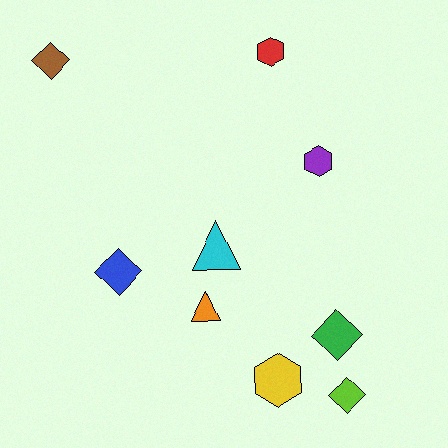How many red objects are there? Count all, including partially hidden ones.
There is 1 red object.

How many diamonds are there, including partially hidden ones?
There are 4 diamonds.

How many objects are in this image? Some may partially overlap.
There are 9 objects.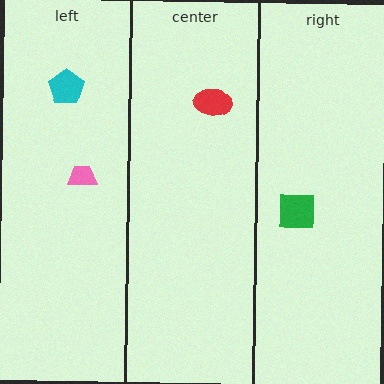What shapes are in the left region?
The pink trapezoid, the cyan pentagon.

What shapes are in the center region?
The red ellipse.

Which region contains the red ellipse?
The center region.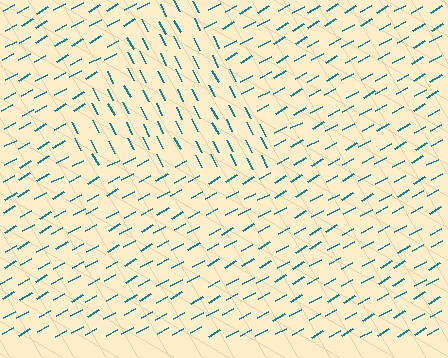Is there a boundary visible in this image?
Yes, there is a texture boundary formed by a change in line orientation.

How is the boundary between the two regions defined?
The boundary is defined purely by a change in line orientation (approximately 88 degrees difference). All lines are the same color and thickness.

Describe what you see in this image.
The image is filled with small teal line segments. A triangle region in the image has lines oriented differently from the surrounding lines, creating a visible texture boundary.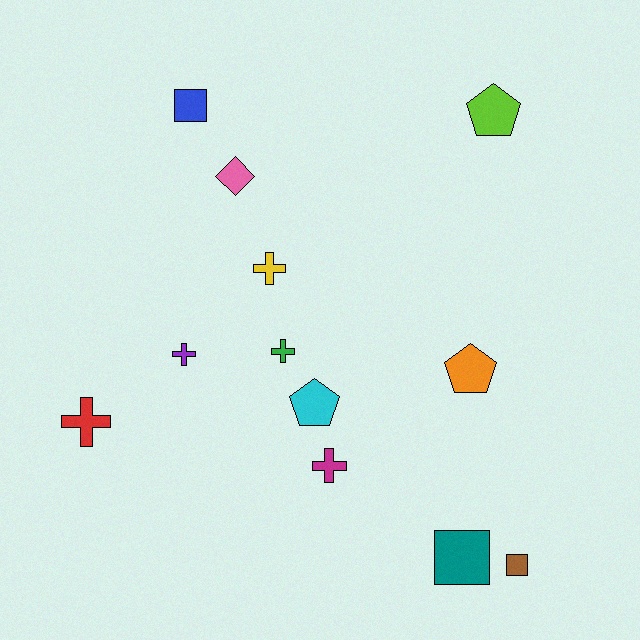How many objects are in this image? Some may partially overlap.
There are 12 objects.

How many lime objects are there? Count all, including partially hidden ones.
There is 1 lime object.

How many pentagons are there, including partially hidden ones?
There are 3 pentagons.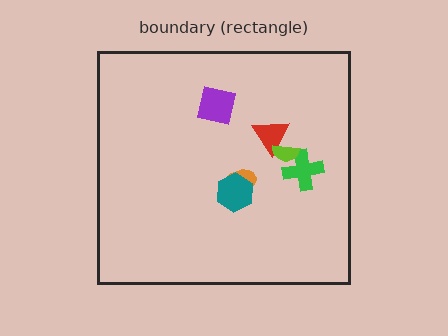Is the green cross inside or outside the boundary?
Inside.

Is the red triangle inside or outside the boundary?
Inside.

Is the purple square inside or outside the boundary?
Inside.